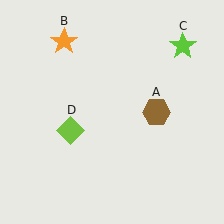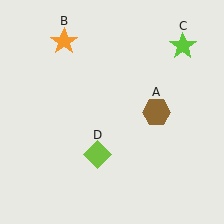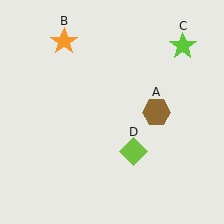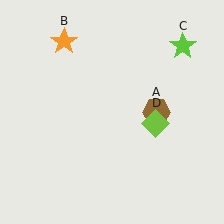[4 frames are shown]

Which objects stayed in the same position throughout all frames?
Brown hexagon (object A) and orange star (object B) and lime star (object C) remained stationary.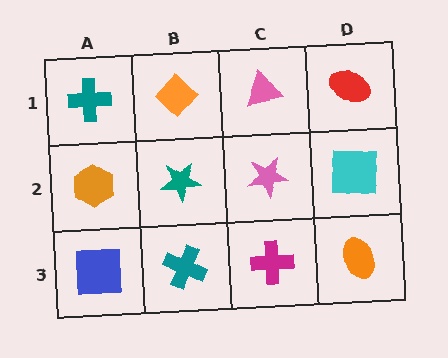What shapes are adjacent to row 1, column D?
A cyan square (row 2, column D), a pink triangle (row 1, column C).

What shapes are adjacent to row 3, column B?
A teal star (row 2, column B), a blue square (row 3, column A), a magenta cross (row 3, column C).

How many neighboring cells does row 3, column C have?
3.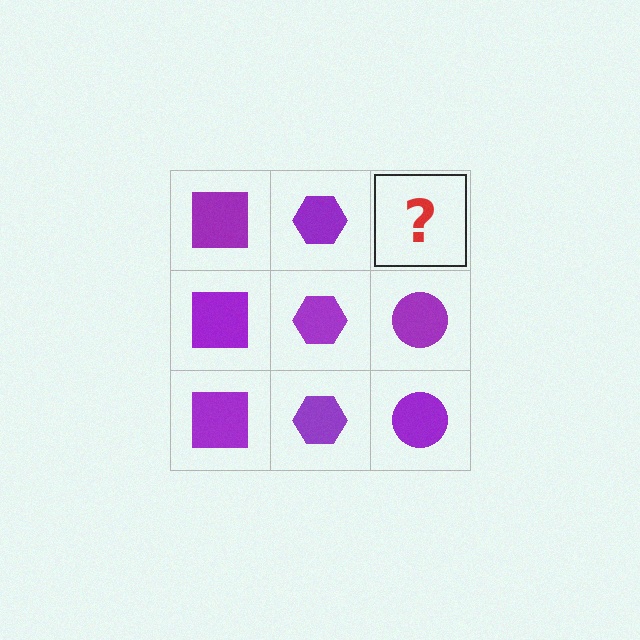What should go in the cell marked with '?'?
The missing cell should contain a purple circle.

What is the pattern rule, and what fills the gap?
The rule is that each column has a consistent shape. The gap should be filled with a purple circle.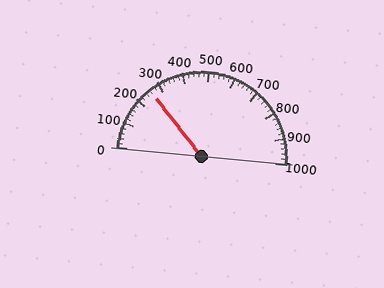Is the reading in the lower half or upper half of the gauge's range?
The reading is in the lower half of the range (0 to 1000).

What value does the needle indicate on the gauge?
The needle indicates approximately 260.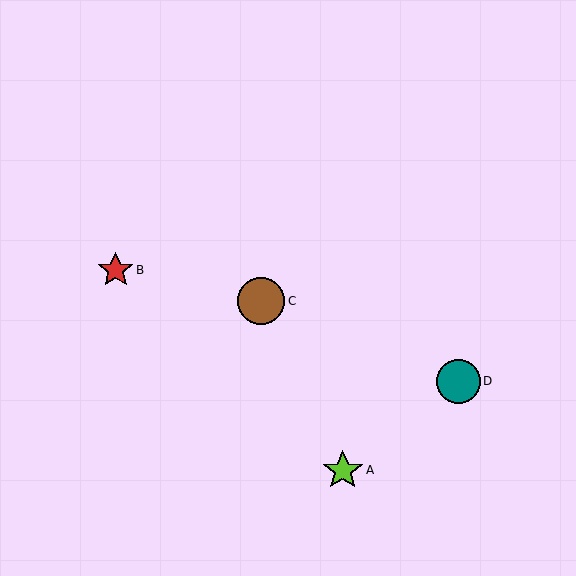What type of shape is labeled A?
Shape A is a lime star.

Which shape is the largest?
The brown circle (labeled C) is the largest.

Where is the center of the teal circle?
The center of the teal circle is at (458, 381).